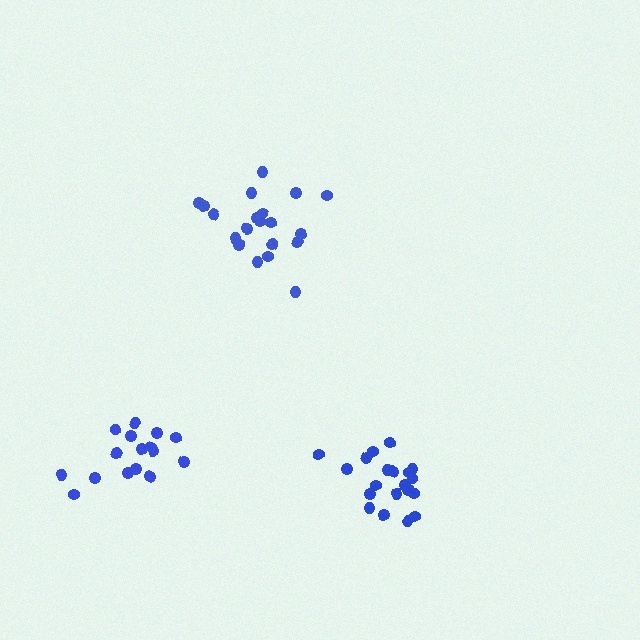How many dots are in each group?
Group 1: 20 dots, Group 2: 20 dots, Group 3: 16 dots (56 total).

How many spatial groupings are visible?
There are 3 spatial groupings.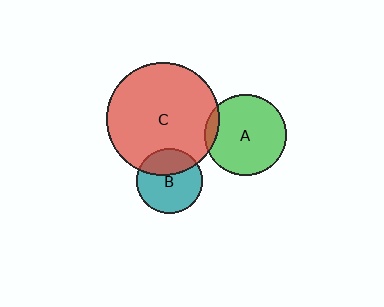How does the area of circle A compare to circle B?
Approximately 1.6 times.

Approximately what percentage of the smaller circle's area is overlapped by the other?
Approximately 30%.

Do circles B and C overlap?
Yes.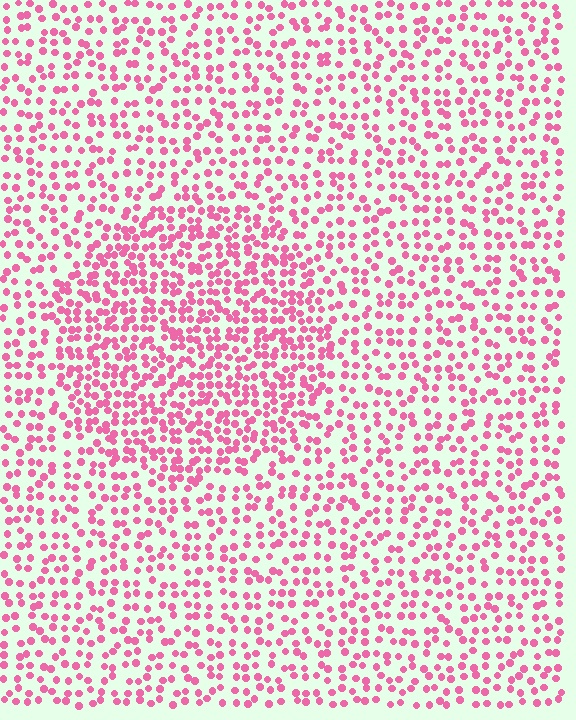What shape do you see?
I see a circle.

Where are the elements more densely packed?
The elements are more densely packed inside the circle boundary.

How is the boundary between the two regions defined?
The boundary is defined by a change in element density (approximately 1.7x ratio). All elements are the same color, size, and shape.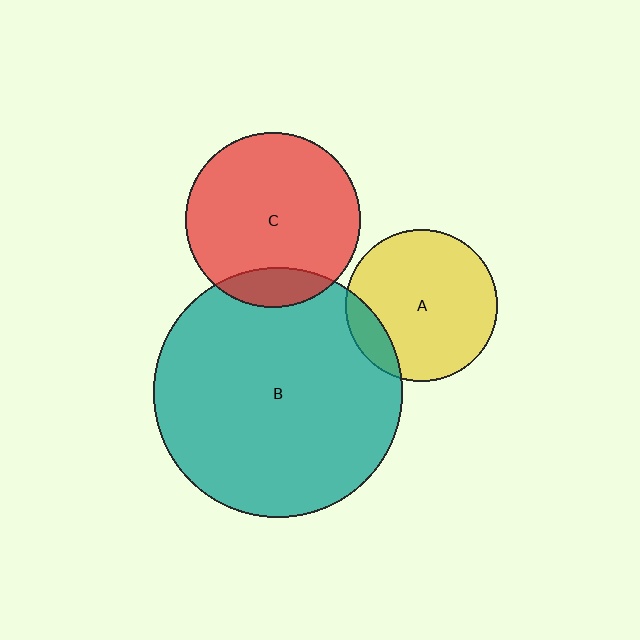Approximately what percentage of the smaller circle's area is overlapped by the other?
Approximately 15%.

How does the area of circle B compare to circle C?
Approximately 2.0 times.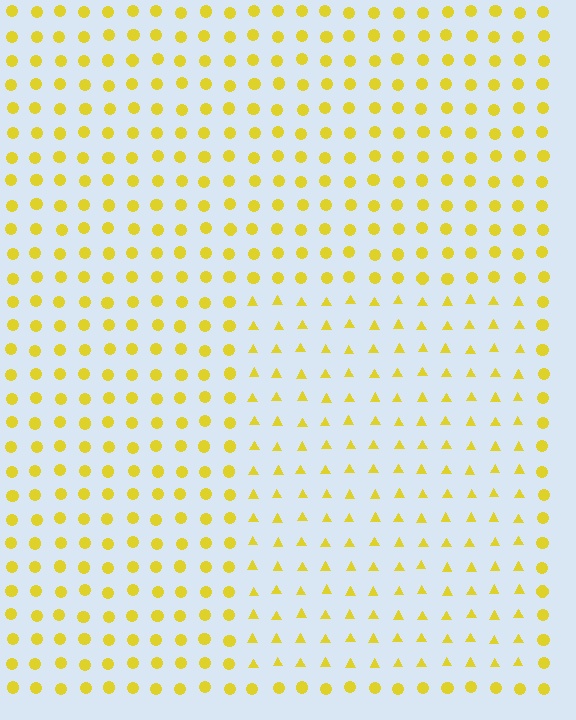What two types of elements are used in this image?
The image uses triangles inside the rectangle region and circles outside it.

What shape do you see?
I see a rectangle.